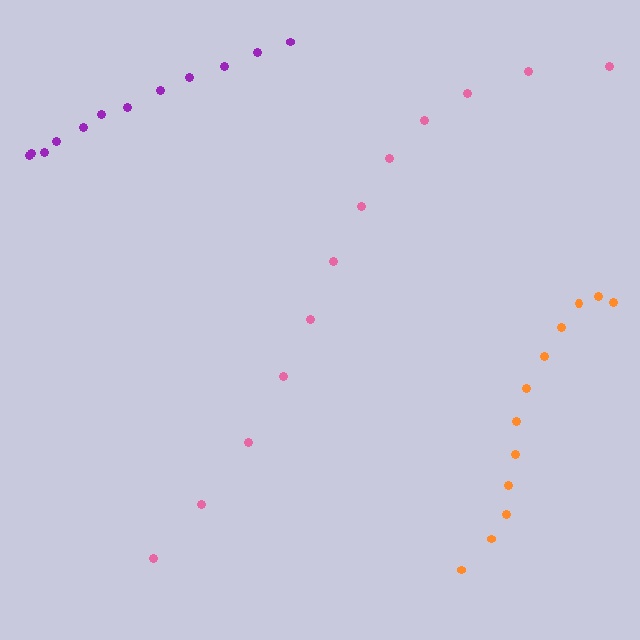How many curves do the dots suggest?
There are 3 distinct paths.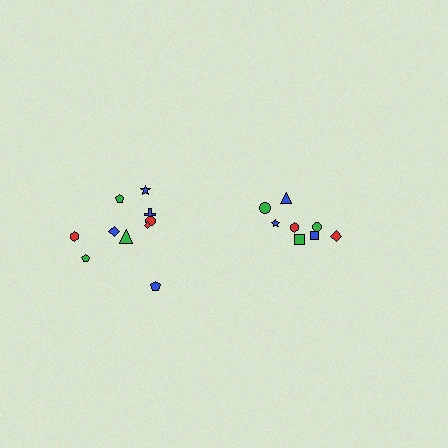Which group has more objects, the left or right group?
The left group.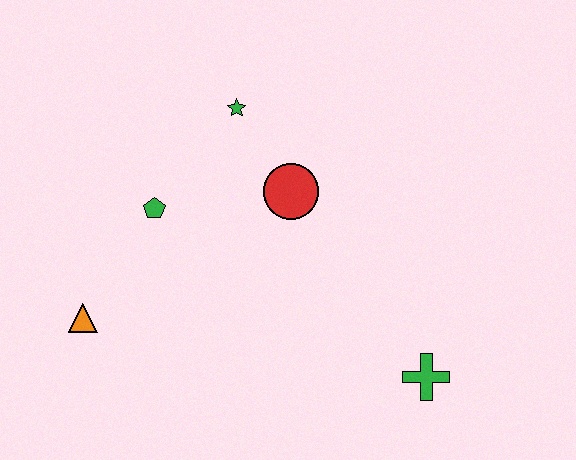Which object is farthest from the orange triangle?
The green cross is farthest from the orange triangle.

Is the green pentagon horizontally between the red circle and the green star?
No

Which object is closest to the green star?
The red circle is closest to the green star.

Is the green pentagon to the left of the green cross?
Yes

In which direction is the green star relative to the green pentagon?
The green star is above the green pentagon.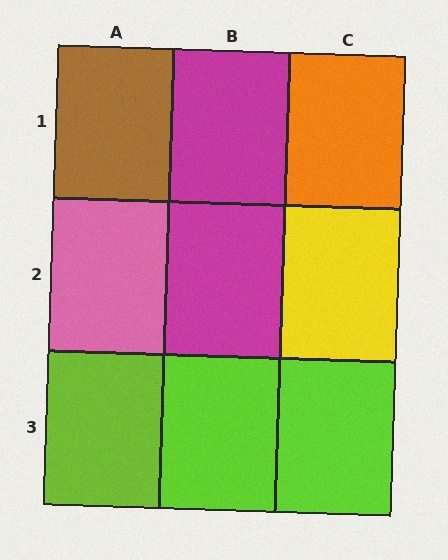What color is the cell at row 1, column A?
Brown.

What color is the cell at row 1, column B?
Magenta.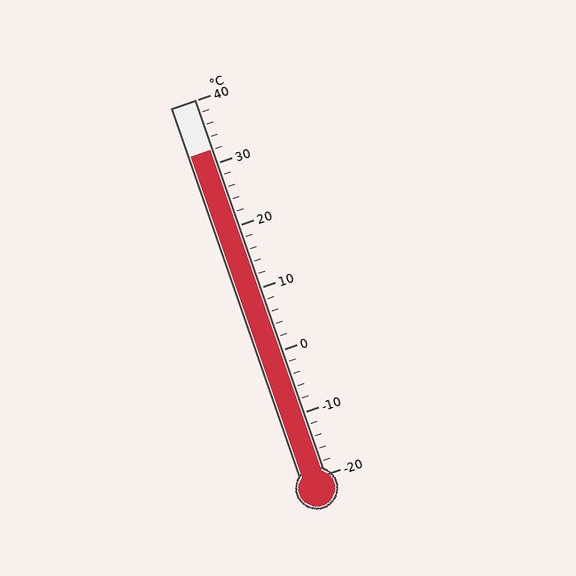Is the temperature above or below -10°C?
The temperature is above -10°C.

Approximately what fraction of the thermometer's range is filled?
The thermometer is filled to approximately 85% of its range.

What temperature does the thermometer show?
The thermometer shows approximately 32°C.